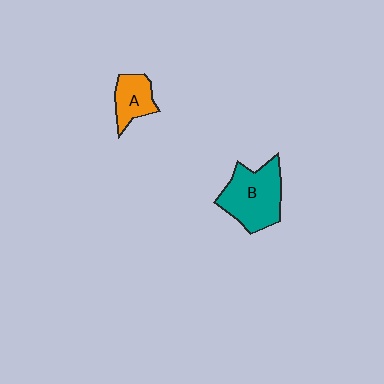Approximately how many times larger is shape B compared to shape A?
Approximately 1.9 times.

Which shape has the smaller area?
Shape A (orange).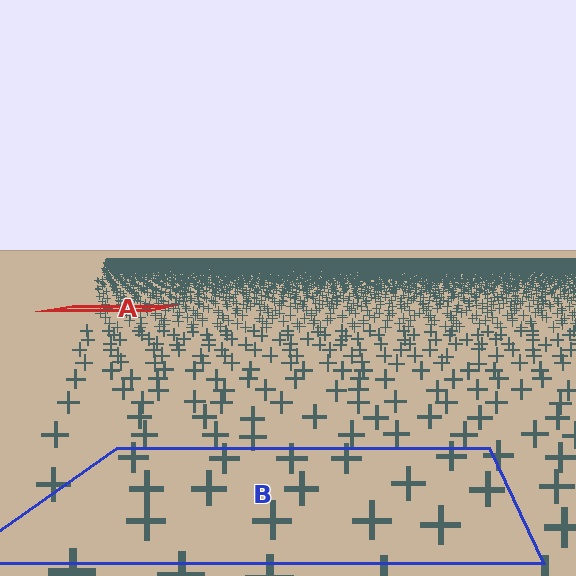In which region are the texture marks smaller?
The texture marks are smaller in region A, because it is farther away.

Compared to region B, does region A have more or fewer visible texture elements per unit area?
Region A has more texture elements per unit area — they are packed more densely because it is farther away.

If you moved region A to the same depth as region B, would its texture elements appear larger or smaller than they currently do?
They would appear larger. At a closer depth, the same texture elements are projected at a bigger on-screen size.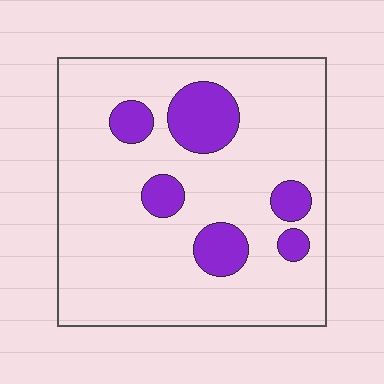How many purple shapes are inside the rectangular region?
6.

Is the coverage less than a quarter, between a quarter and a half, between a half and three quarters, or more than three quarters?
Less than a quarter.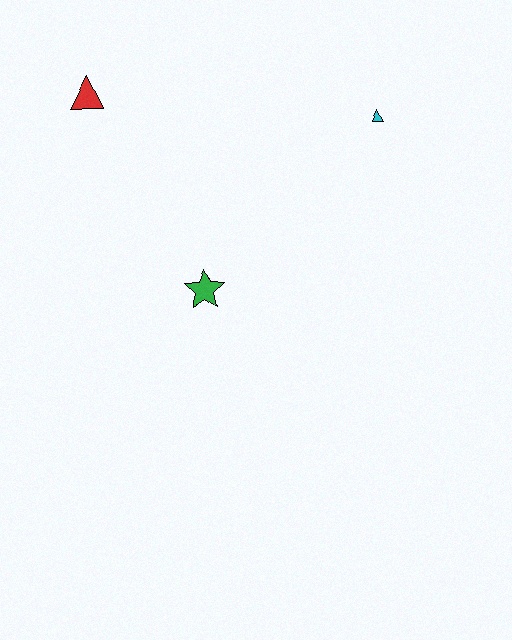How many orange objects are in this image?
There are no orange objects.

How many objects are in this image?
There are 3 objects.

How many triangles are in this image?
There are 2 triangles.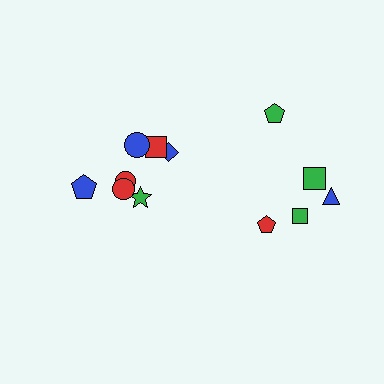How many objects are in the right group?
There are 5 objects.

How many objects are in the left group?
There are 7 objects.